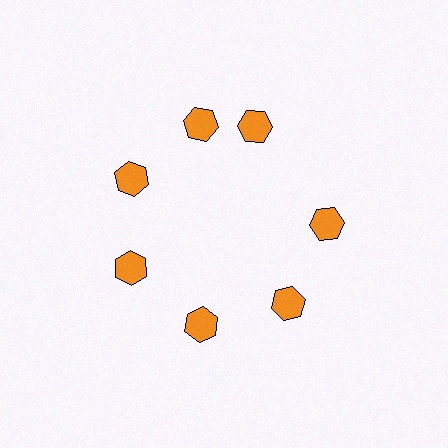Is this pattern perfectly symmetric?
No. The 7 orange hexagons are arranged in a ring, but one element near the 1 o'clock position is rotated out of alignment along the ring, breaking the 7-fold rotational symmetry.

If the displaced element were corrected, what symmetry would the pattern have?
It would have 7-fold rotational symmetry — the pattern would map onto itself every 51 degrees.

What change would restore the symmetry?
The symmetry would be restored by rotating it back into even spacing with its neighbors so that all 7 hexagons sit at equal angles and equal distance from the center.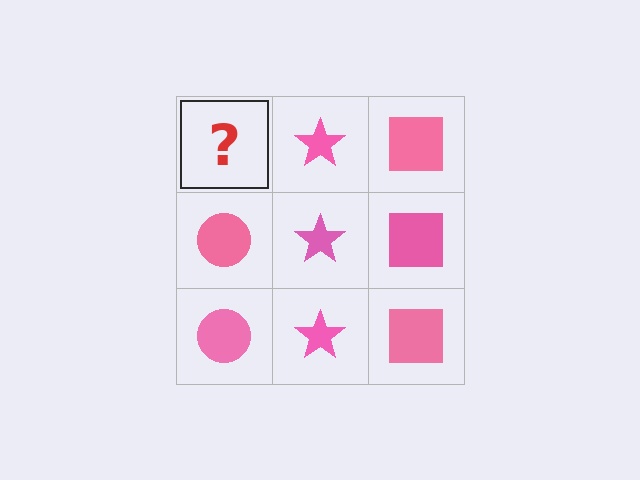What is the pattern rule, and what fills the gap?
The rule is that each column has a consistent shape. The gap should be filled with a pink circle.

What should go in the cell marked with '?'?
The missing cell should contain a pink circle.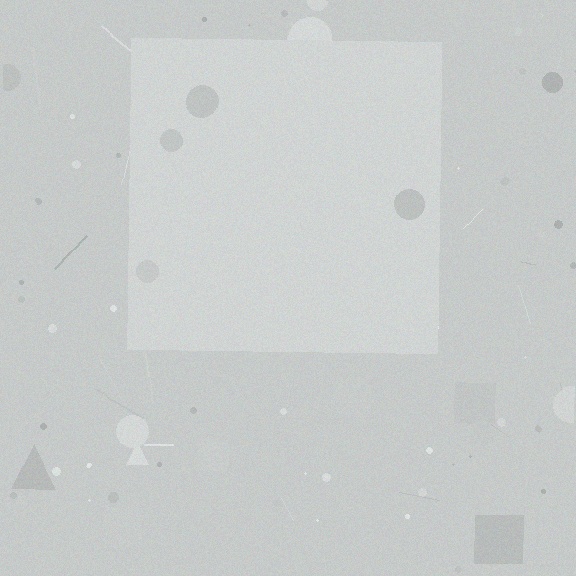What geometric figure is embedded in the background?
A square is embedded in the background.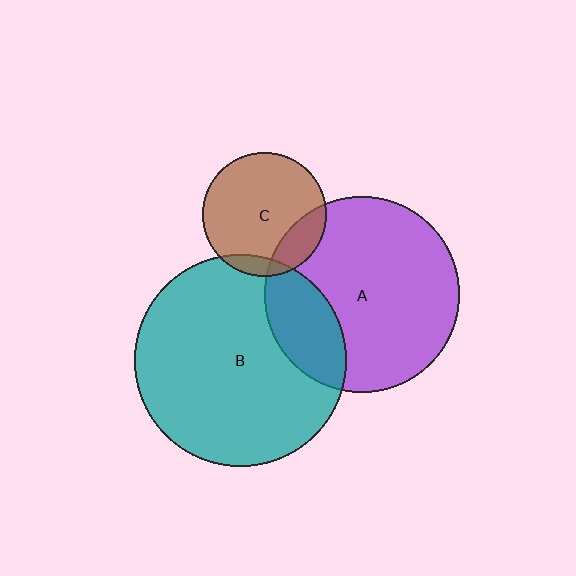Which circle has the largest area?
Circle B (teal).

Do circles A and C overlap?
Yes.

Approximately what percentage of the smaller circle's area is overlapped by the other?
Approximately 20%.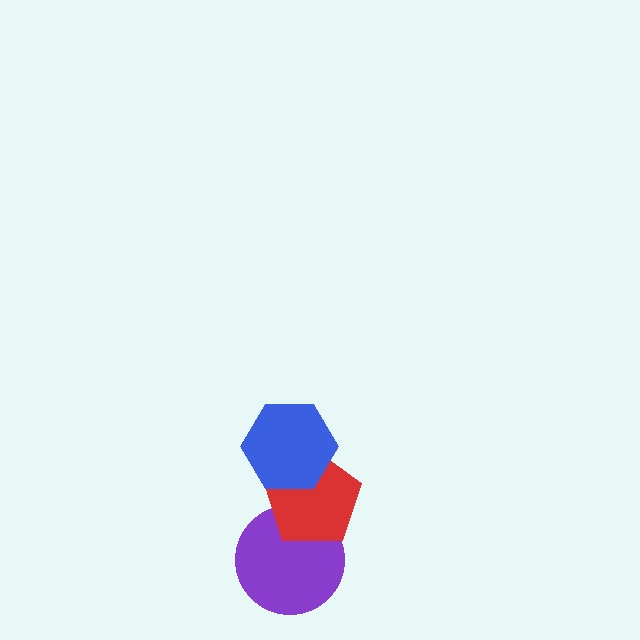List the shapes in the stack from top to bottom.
From top to bottom: the blue hexagon, the red pentagon, the purple circle.